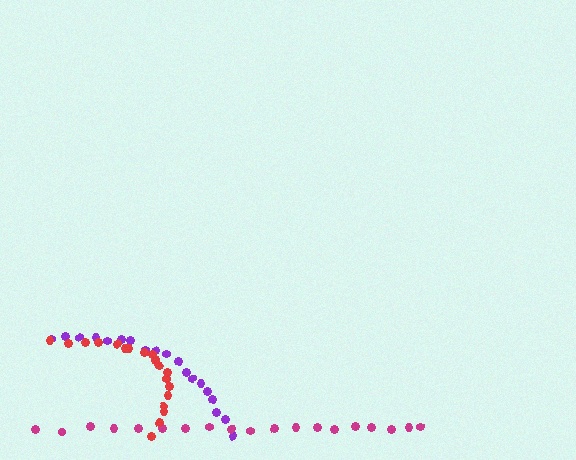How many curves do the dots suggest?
There are 3 distinct paths.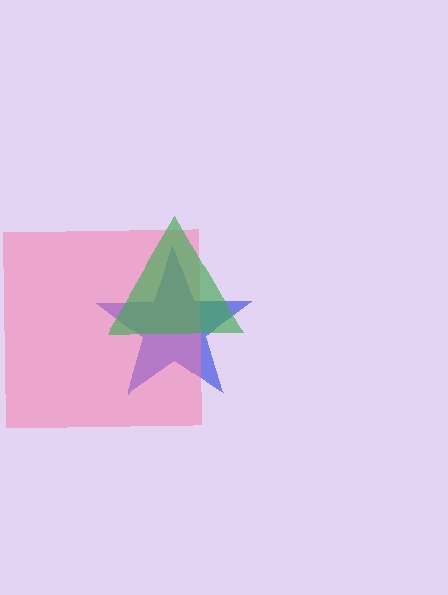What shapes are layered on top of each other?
The layered shapes are: a blue star, a pink square, a green triangle.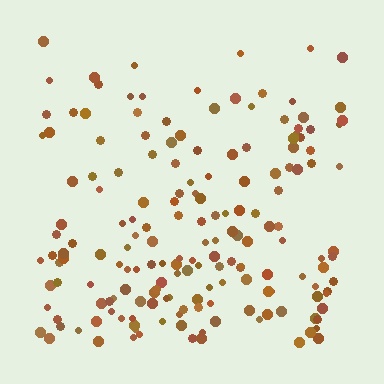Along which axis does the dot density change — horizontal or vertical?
Vertical.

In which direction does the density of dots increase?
From top to bottom, with the bottom side densest.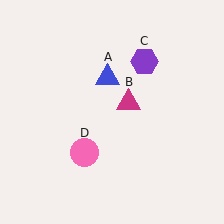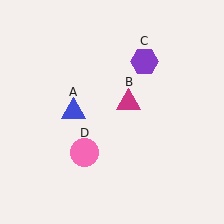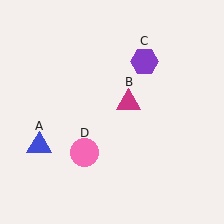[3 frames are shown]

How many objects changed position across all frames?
1 object changed position: blue triangle (object A).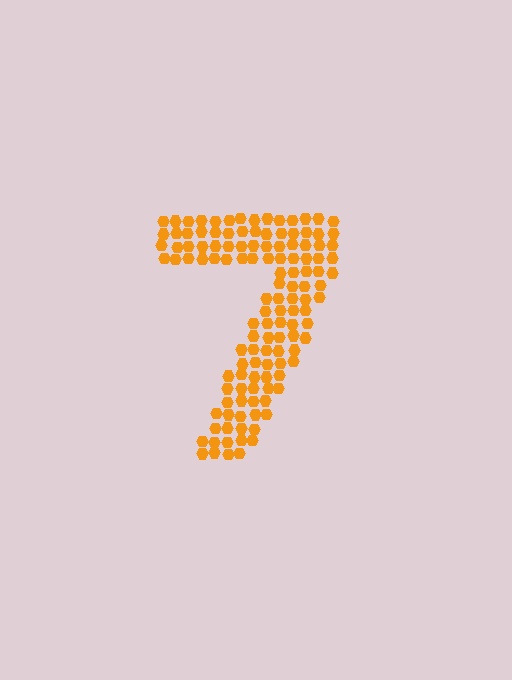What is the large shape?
The large shape is the digit 7.